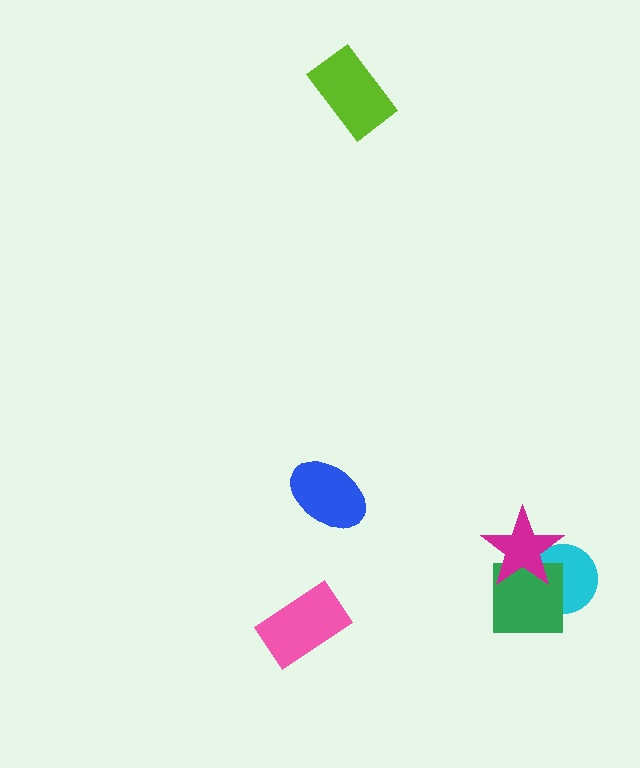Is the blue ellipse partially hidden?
No, no other shape covers it.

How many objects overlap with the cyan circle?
2 objects overlap with the cyan circle.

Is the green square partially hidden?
Yes, it is partially covered by another shape.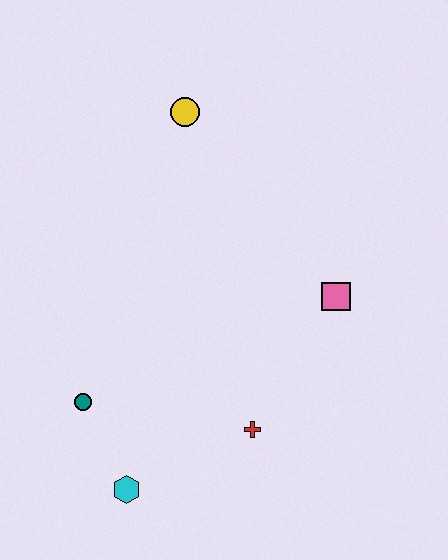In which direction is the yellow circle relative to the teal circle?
The yellow circle is above the teal circle.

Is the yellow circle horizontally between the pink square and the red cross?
No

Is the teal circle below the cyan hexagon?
No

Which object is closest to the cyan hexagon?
The teal circle is closest to the cyan hexagon.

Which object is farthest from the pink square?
The cyan hexagon is farthest from the pink square.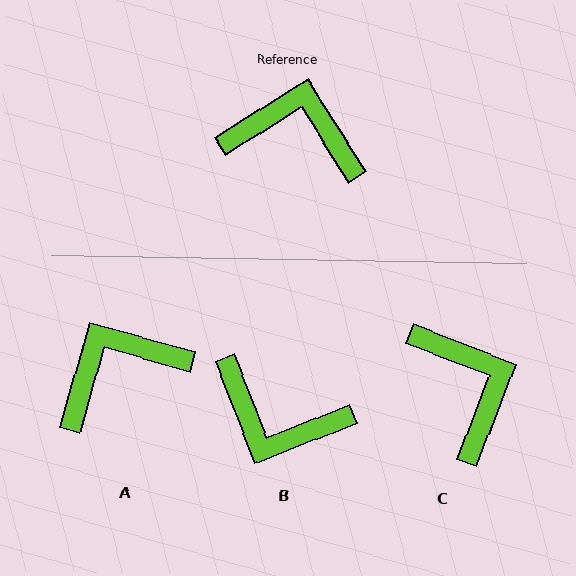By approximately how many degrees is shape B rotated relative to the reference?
Approximately 169 degrees counter-clockwise.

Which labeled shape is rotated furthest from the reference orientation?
B, about 169 degrees away.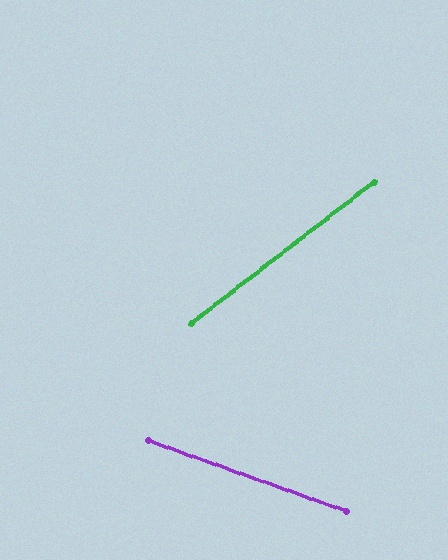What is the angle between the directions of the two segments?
Approximately 57 degrees.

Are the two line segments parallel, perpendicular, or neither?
Neither parallel nor perpendicular — they differ by about 57°.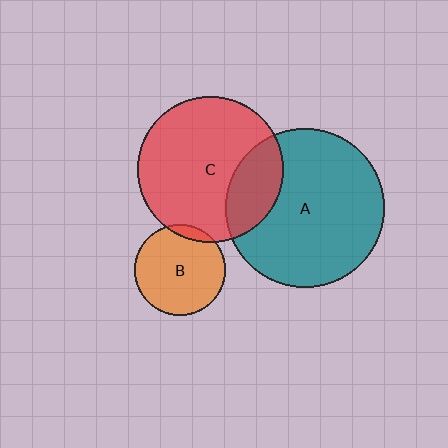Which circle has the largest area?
Circle A (teal).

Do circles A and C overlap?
Yes.